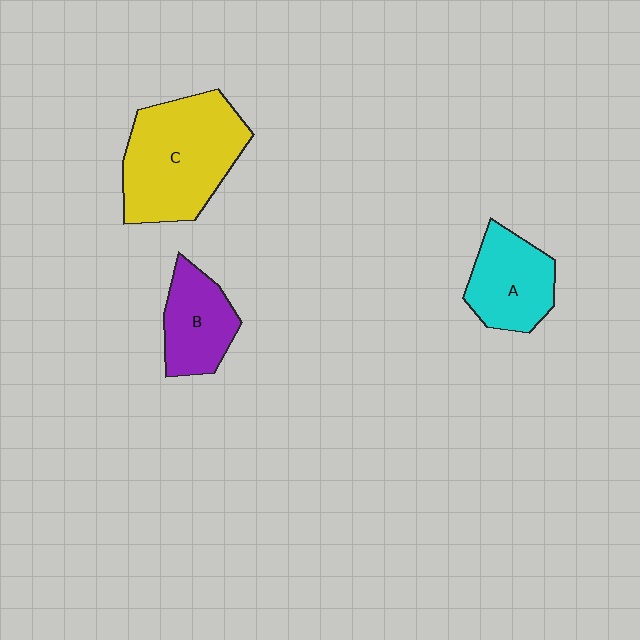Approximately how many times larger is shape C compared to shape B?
Approximately 1.9 times.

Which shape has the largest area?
Shape C (yellow).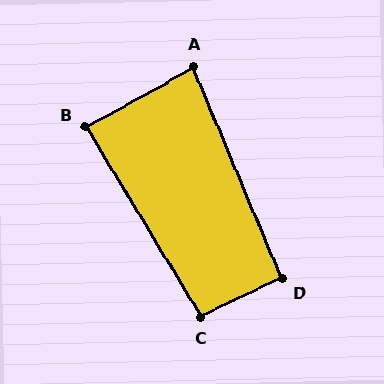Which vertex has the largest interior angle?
C, at approximately 96 degrees.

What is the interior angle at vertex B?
Approximately 88 degrees (approximately right).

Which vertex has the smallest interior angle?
A, at approximately 84 degrees.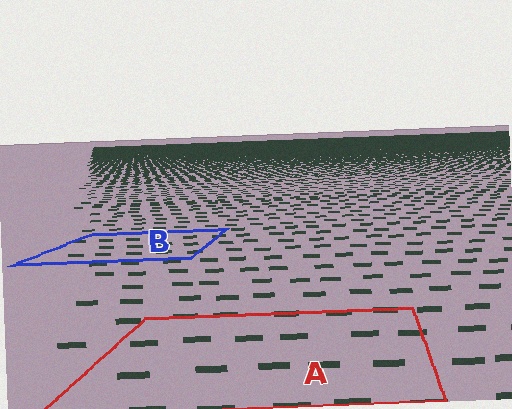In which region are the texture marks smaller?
The texture marks are smaller in region B, because it is farther away.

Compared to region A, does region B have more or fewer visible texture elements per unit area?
Region B has more texture elements per unit area — they are packed more densely because it is farther away.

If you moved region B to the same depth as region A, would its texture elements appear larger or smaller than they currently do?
They would appear larger. At a closer depth, the same texture elements are projected at a bigger on-screen size.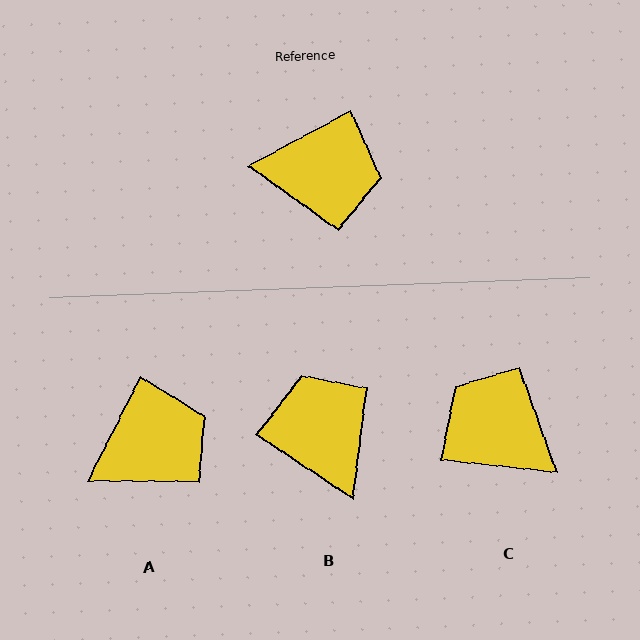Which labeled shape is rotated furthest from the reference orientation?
C, about 145 degrees away.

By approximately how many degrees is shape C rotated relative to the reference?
Approximately 145 degrees counter-clockwise.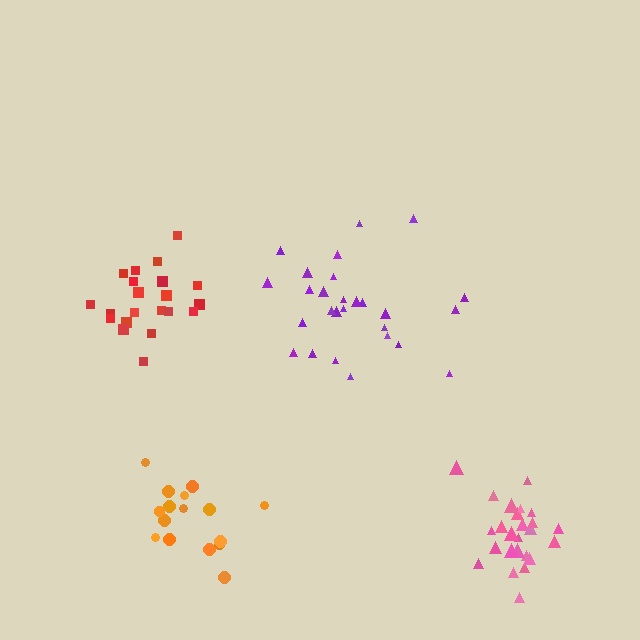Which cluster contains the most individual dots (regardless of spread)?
Purple (27).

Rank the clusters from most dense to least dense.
pink, red, orange, purple.